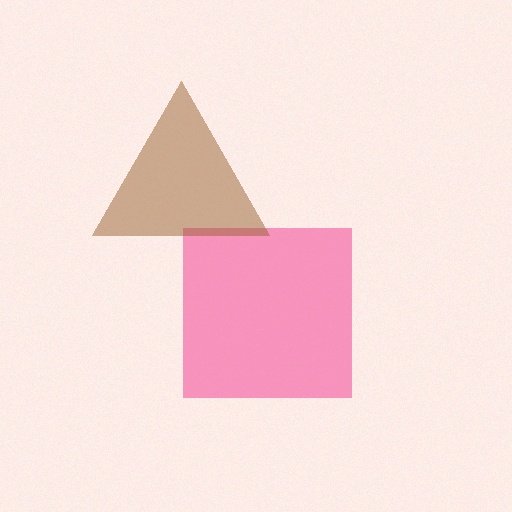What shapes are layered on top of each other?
The layered shapes are: a pink square, a brown triangle.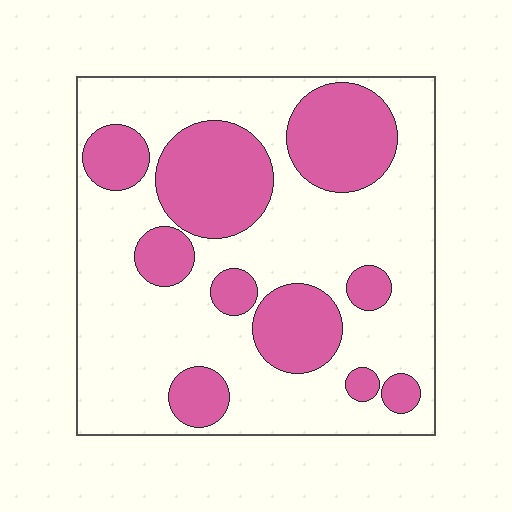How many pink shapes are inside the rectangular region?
10.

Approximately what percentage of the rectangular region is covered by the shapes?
Approximately 35%.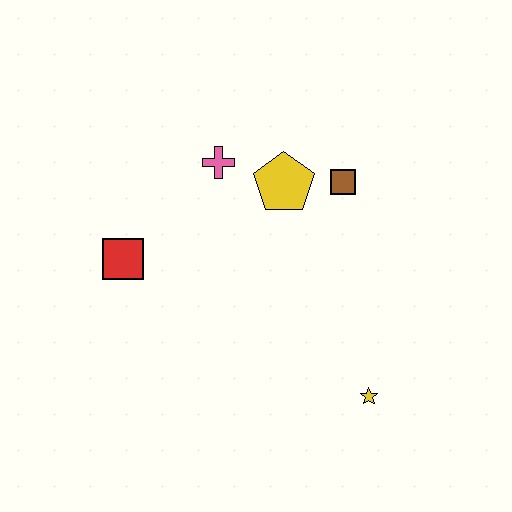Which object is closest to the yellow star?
The brown square is closest to the yellow star.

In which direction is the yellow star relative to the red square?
The yellow star is to the right of the red square.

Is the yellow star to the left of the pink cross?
No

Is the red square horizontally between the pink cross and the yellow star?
No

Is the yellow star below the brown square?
Yes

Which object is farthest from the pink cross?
The yellow star is farthest from the pink cross.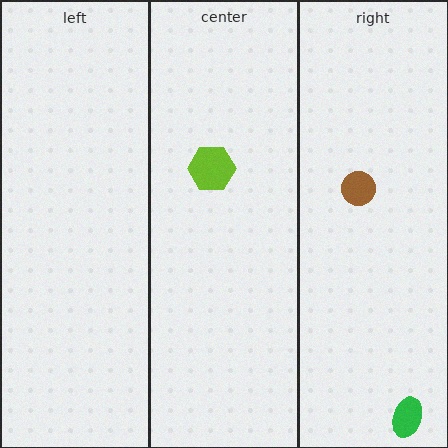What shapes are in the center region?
The lime hexagon.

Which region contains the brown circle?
The right region.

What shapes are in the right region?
The green ellipse, the brown circle.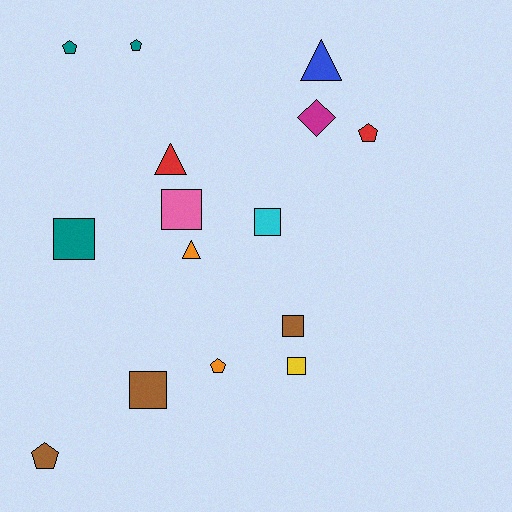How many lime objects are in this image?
There are no lime objects.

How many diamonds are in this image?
There is 1 diamond.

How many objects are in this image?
There are 15 objects.